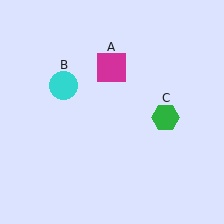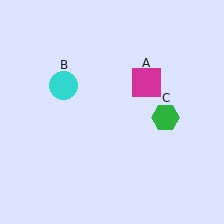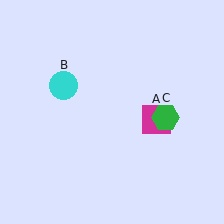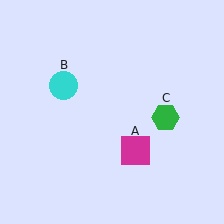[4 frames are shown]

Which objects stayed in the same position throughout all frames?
Cyan circle (object B) and green hexagon (object C) remained stationary.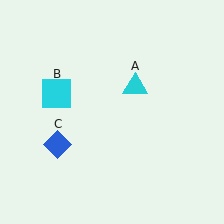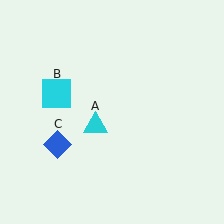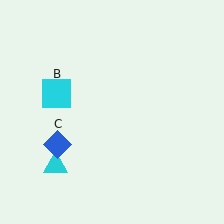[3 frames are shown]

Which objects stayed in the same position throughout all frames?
Cyan square (object B) and blue diamond (object C) remained stationary.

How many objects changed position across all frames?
1 object changed position: cyan triangle (object A).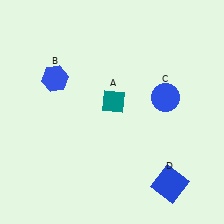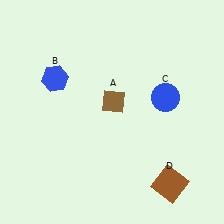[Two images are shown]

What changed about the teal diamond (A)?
In Image 1, A is teal. In Image 2, it changed to brown.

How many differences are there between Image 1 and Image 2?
There are 2 differences between the two images.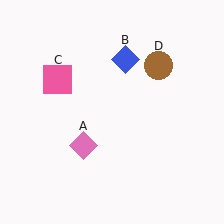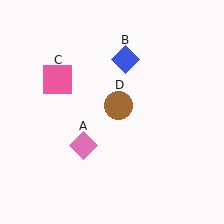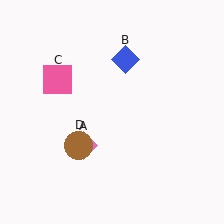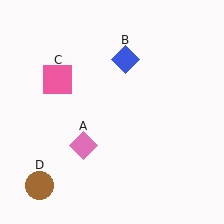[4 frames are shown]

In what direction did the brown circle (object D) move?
The brown circle (object D) moved down and to the left.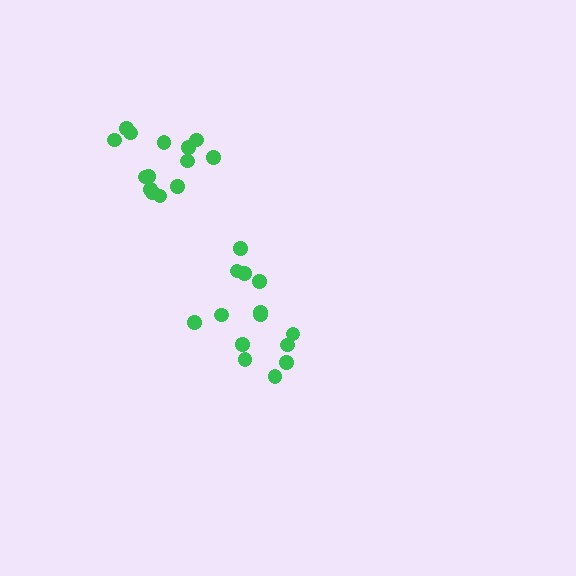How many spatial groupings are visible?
There are 2 spatial groupings.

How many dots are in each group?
Group 1: 14 dots, Group 2: 14 dots (28 total).